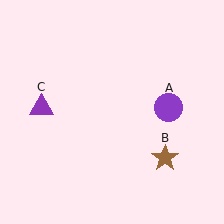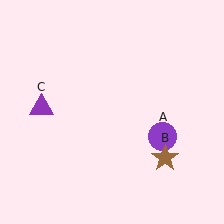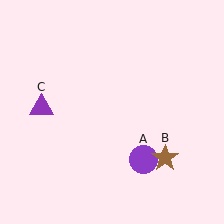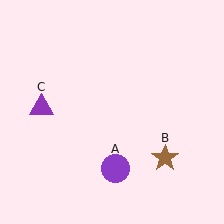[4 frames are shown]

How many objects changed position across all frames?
1 object changed position: purple circle (object A).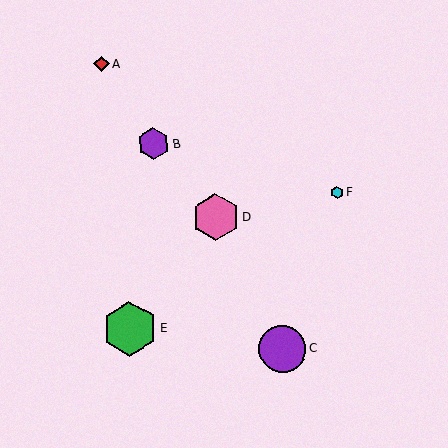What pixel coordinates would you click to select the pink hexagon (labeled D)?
Click at (216, 217) to select the pink hexagon D.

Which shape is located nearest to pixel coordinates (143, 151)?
The purple hexagon (labeled B) at (153, 144) is nearest to that location.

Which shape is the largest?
The green hexagon (labeled E) is the largest.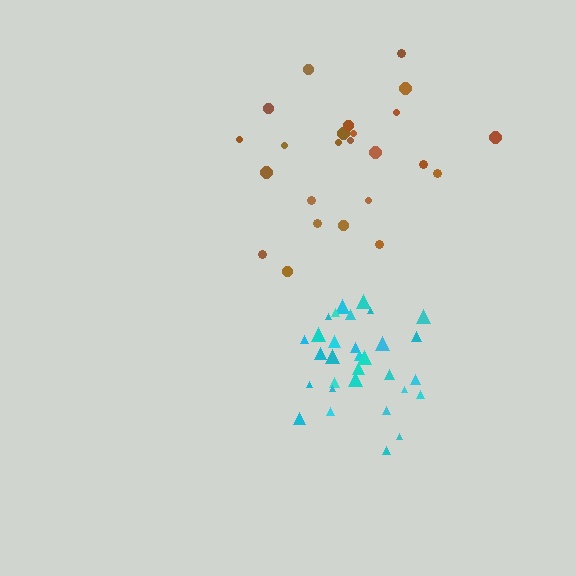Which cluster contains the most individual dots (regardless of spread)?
Cyan (31).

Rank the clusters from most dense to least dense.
cyan, brown.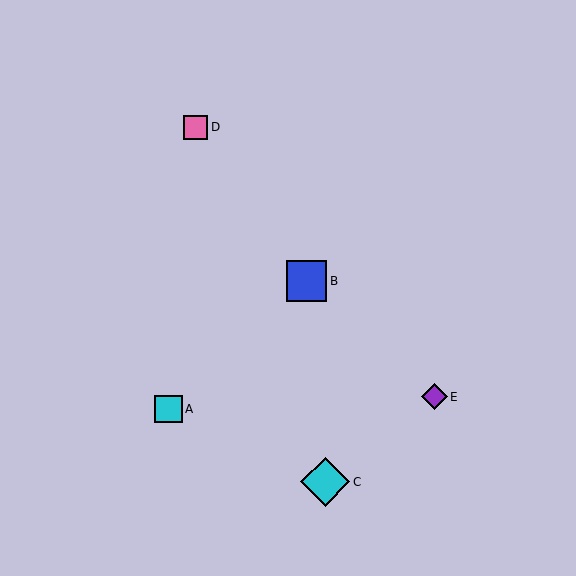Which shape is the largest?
The cyan diamond (labeled C) is the largest.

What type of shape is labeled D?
Shape D is a pink square.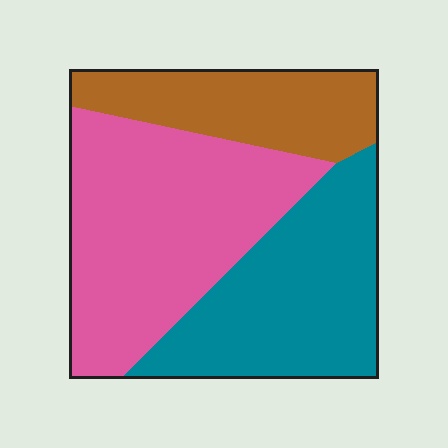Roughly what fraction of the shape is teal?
Teal covers roughly 35% of the shape.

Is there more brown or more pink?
Pink.